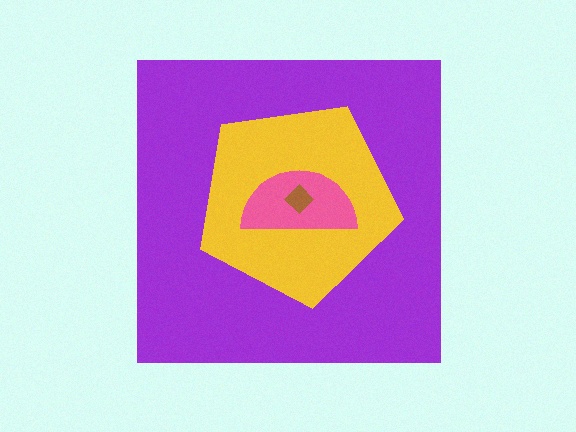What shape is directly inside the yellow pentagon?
The pink semicircle.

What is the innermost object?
The brown diamond.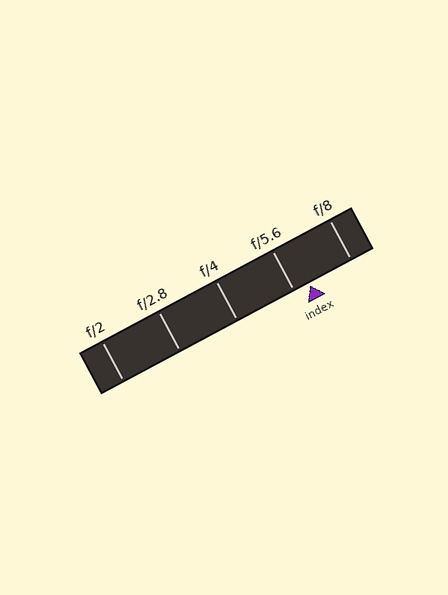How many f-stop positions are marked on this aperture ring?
There are 5 f-stop positions marked.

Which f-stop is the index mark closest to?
The index mark is closest to f/5.6.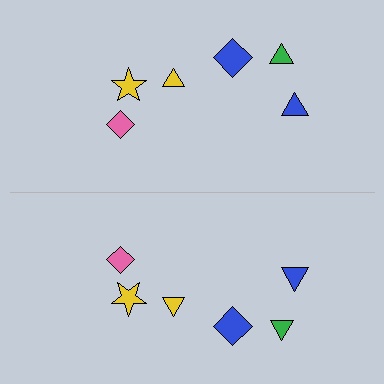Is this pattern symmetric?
Yes, this pattern has bilateral (reflection) symmetry.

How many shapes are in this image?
There are 12 shapes in this image.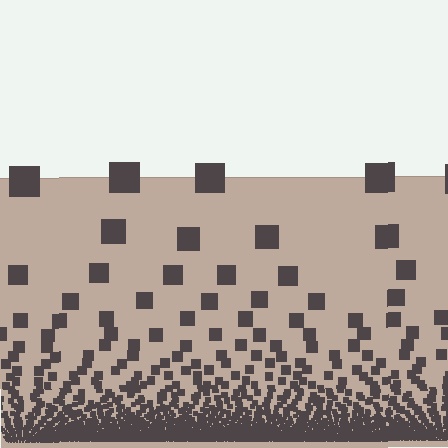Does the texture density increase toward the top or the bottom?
Density increases toward the bottom.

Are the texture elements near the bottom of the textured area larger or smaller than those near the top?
Smaller. The gradient is inverted — elements near the bottom are smaller and denser.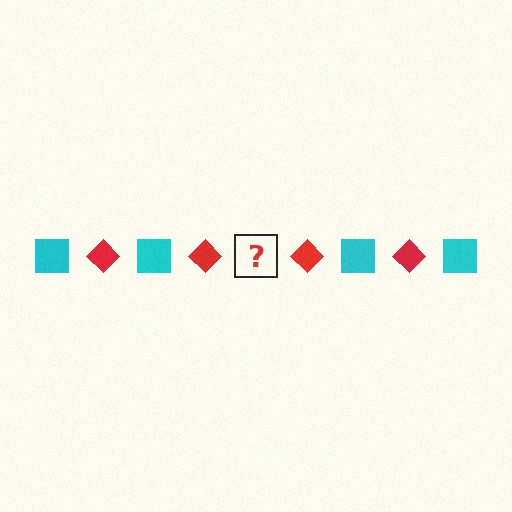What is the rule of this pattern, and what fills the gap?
The rule is that the pattern alternates between cyan square and red diamond. The gap should be filled with a cyan square.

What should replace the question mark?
The question mark should be replaced with a cyan square.